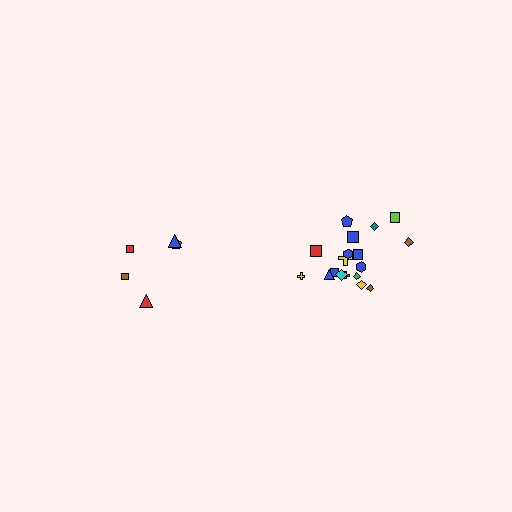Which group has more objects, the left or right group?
The right group.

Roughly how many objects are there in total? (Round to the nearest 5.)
Roughly 25 objects in total.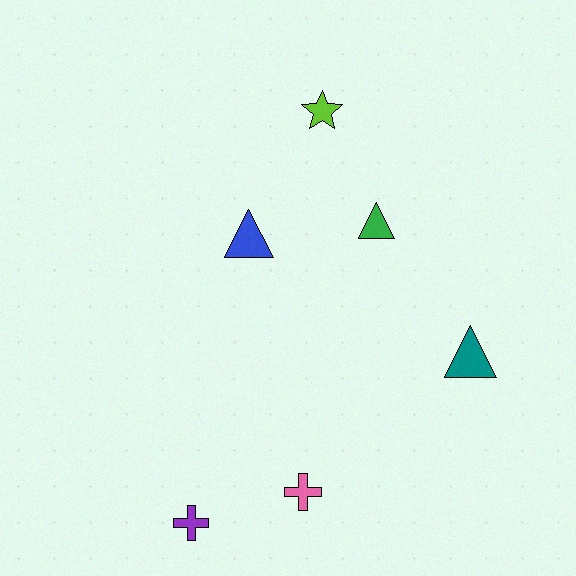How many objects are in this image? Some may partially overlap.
There are 6 objects.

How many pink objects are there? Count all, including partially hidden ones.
There is 1 pink object.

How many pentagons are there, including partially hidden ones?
There are no pentagons.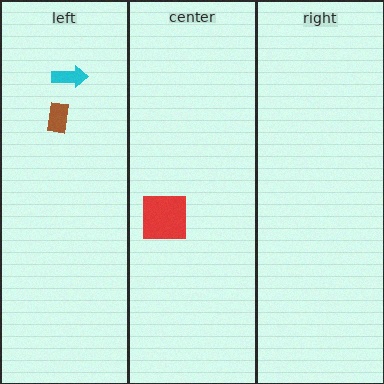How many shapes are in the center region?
1.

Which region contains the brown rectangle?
The left region.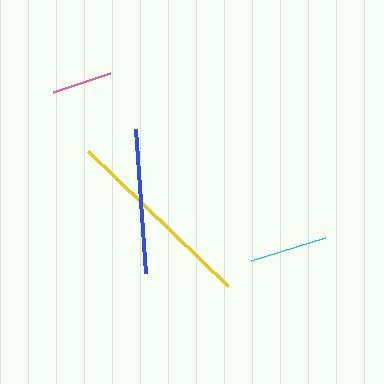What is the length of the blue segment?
The blue segment is approximately 144 pixels long.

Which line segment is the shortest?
The pink line is the shortest at approximately 60 pixels.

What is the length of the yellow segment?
The yellow segment is approximately 195 pixels long.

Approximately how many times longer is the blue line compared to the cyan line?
The blue line is approximately 1.8 times the length of the cyan line.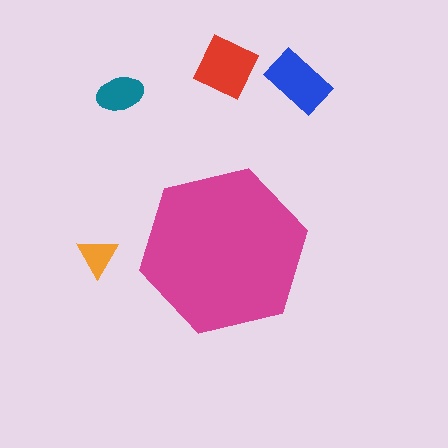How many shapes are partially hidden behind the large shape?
0 shapes are partially hidden.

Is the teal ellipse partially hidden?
No, the teal ellipse is fully visible.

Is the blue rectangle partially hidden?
No, the blue rectangle is fully visible.